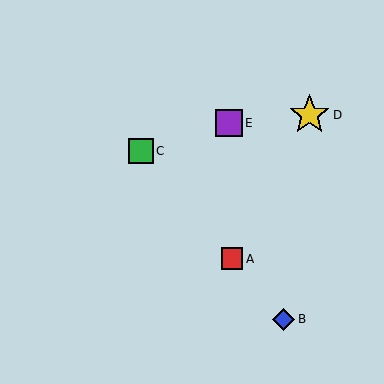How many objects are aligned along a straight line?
3 objects (A, B, C) are aligned along a straight line.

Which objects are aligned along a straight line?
Objects A, B, C are aligned along a straight line.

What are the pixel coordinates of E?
Object E is at (229, 123).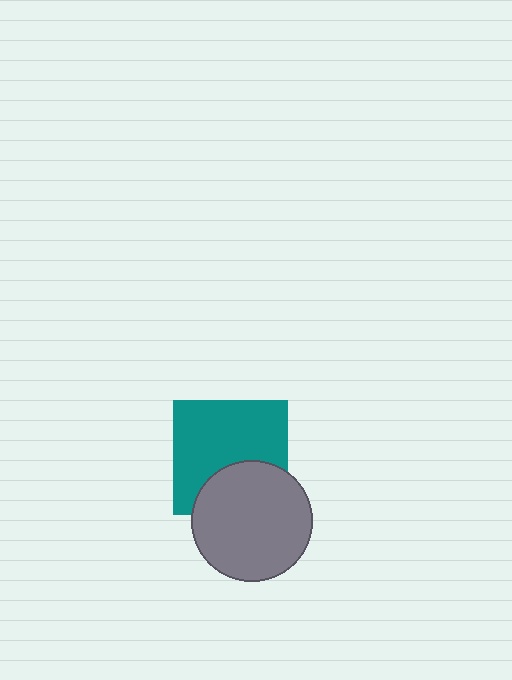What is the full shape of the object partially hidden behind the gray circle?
The partially hidden object is a teal square.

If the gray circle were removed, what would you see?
You would see the complete teal square.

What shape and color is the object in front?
The object in front is a gray circle.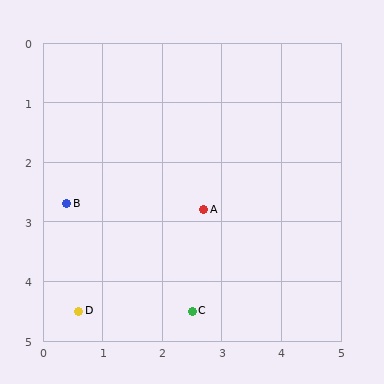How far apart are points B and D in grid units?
Points B and D are about 1.8 grid units apart.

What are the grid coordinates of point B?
Point B is at approximately (0.4, 2.7).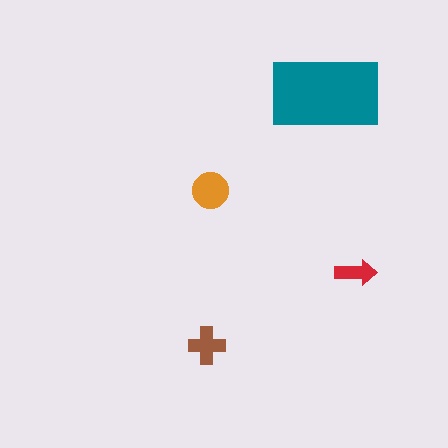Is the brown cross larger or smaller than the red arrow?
Larger.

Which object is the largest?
The teal rectangle.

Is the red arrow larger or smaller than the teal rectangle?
Smaller.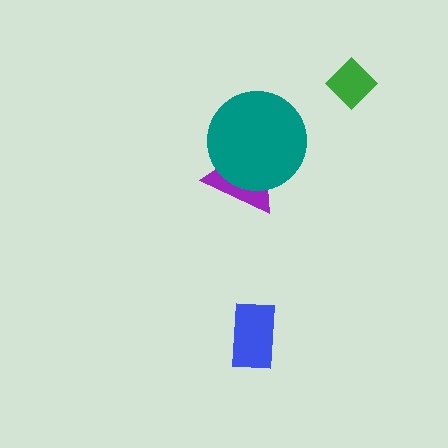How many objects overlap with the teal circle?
1 object overlaps with the teal circle.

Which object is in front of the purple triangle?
The teal circle is in front of the purple triangle.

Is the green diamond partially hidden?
No, no other shape covers it.